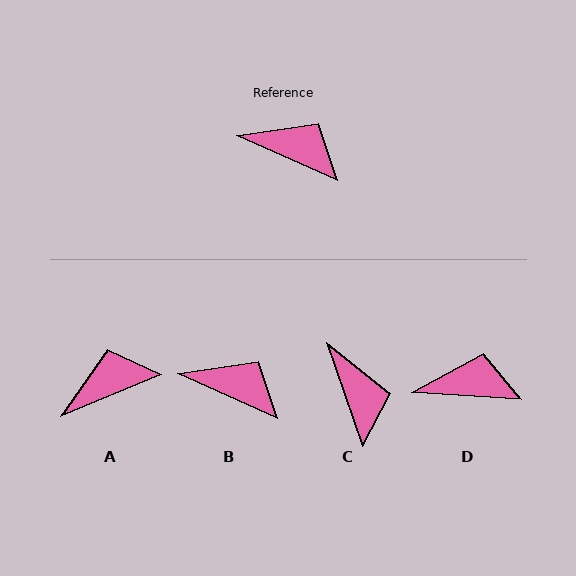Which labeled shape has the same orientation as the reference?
B.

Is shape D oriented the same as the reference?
No, it is off by about 20 degrees.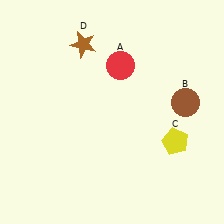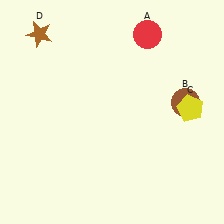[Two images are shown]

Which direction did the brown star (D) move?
The brown star (D) moved left.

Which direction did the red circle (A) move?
The red circle (A) moved up.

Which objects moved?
The objects that moved are: the red circle (A), the yellow pentagon (C), the brown star (D).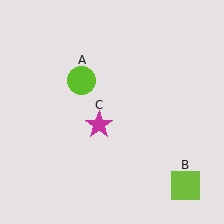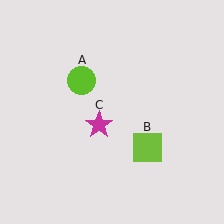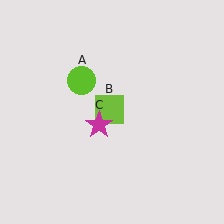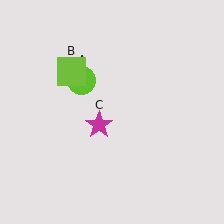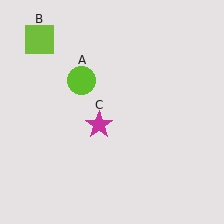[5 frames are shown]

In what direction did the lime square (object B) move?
The lime square (object B) moved up and to the left.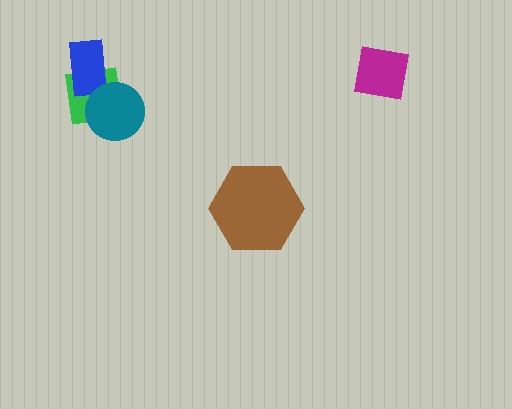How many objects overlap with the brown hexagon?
0 objects overlap with the brown hexagon.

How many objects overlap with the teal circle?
1 object overlaps with the teal circle.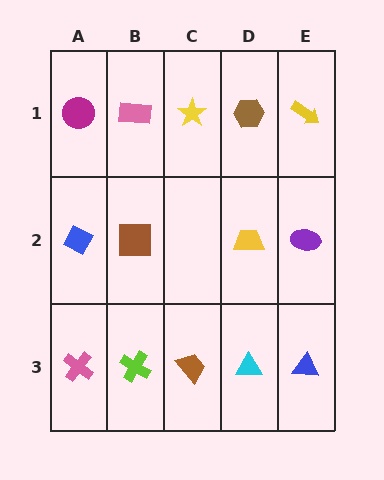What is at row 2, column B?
A brown square.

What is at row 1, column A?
A magenta circle.